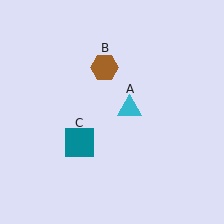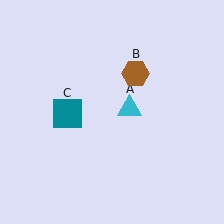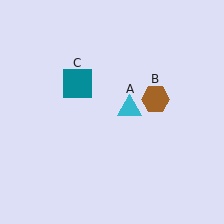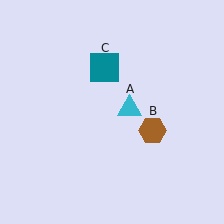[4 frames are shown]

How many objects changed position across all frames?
2 objects changed position: brown hexagon (object B), teal square (object C).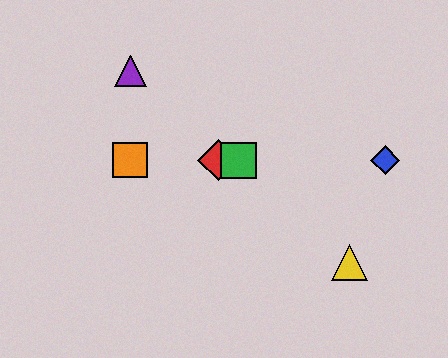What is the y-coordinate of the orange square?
The orange square is at y≈160.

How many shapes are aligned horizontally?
4 shapes (the red diamond, the blue diamond, the green square, the orange square) are aligned horizontally.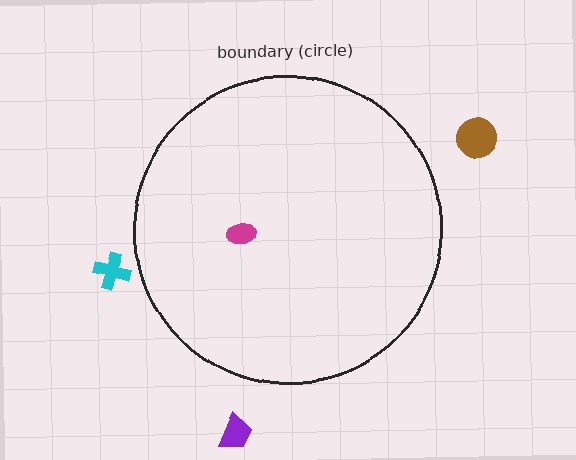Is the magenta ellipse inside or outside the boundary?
Inside.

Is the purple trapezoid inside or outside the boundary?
Outside.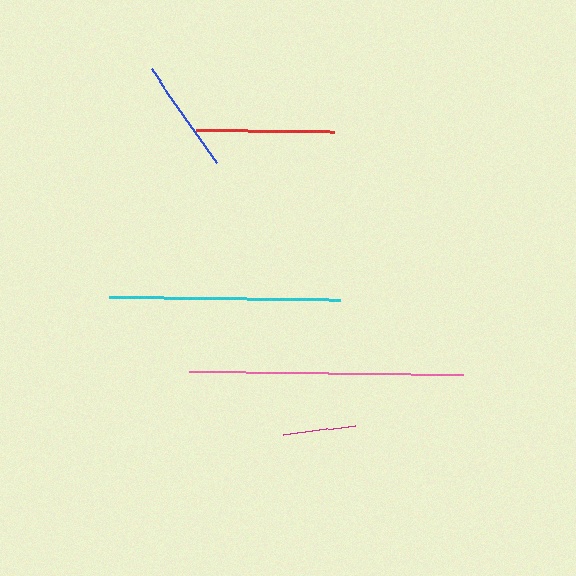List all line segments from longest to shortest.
From longest to shortest: pink, cyan, red, blue, magenta.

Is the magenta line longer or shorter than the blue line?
The blue line is longer than the magenta line.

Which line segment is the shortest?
The magenta line is the shortest at approximately 73 pixels.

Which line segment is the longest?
The pink line is the longest at approximately 273 pixels.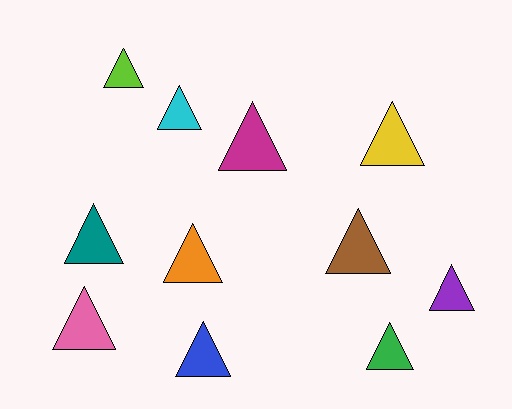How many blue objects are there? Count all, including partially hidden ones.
There is 1 blue object.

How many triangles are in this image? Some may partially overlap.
There are 11 triangles.